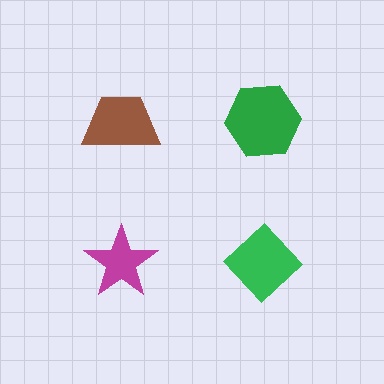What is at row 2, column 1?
A magenta star.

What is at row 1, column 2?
A green hexagon.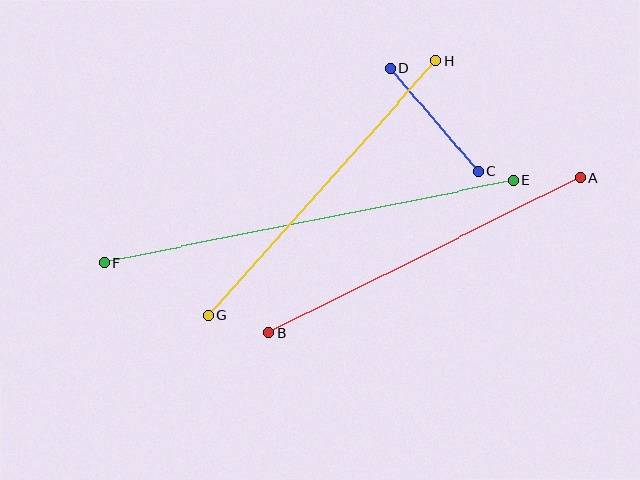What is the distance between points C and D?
The distance is approximately 136 pixels.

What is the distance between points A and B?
The distance is approximately 347 pixels.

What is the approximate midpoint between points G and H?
The midpoint is at approximately (322, 188) pixels.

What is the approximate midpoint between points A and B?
The midpoint is at approximately (425, 255) pixels.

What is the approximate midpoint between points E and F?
The midpoint is at approximately (309, 221) pixels.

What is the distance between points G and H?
The distance is approximately 342 pixels.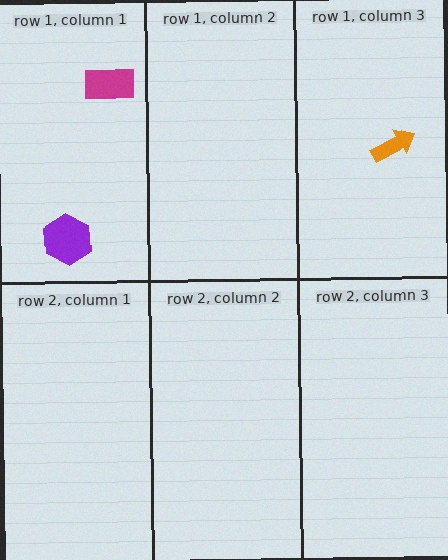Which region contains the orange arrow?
The row 1, column 3 region.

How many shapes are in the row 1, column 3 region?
1.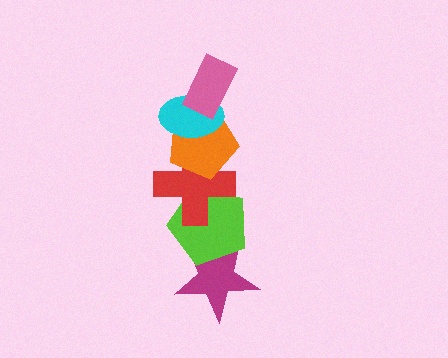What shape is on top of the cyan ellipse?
The pink rectangle is on top of the cyan ellipse.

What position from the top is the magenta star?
The magenta star is 6th from the top.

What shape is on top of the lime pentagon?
The red cross is on top of the lime pentagon.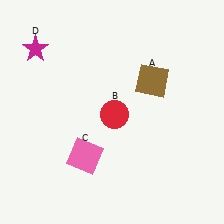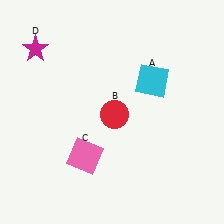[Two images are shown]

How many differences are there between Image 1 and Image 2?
There is 1 difference between the two images.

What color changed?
The square (A) changed from brown in Image 1 to cyan in Image 2.